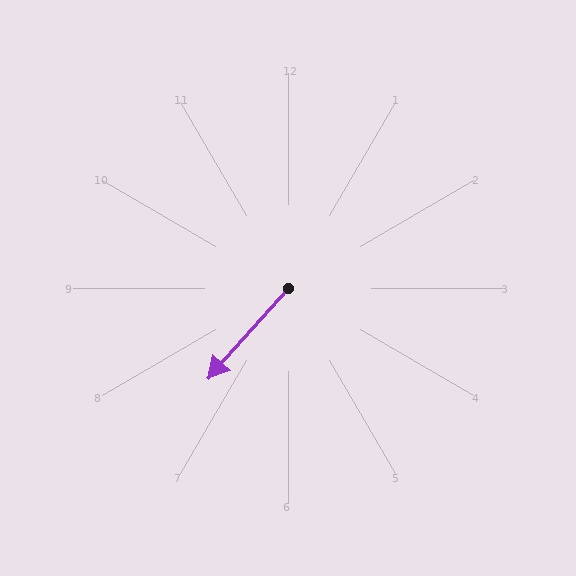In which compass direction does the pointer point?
Southwest.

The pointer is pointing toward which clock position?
Roughly 7 o'clock.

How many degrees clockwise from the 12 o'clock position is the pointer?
Approximately 222 degrees.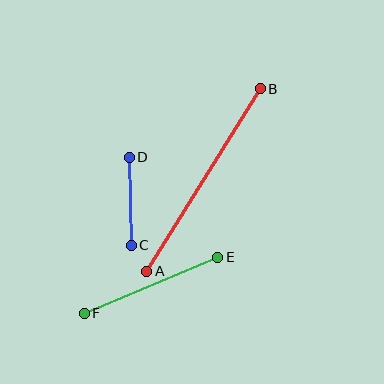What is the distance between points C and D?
The distance is approximately 88 pixels.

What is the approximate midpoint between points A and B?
The midpoint is at approximately (203, 180) pixels.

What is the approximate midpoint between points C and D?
The midpoint is at approximately (130, 201) pixels.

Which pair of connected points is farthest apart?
Points A and B are farthest apart.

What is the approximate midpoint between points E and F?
The midpoint is at approximately (151, 285) pixels.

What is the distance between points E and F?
The distance is approximately 145 pixels.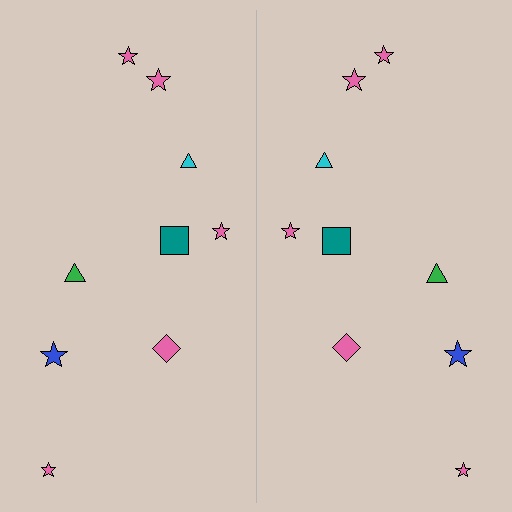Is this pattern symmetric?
Yes, this pattern has bilateral (reflection) symmetry.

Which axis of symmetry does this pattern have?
The pattern has a vertical axis of symmetry running through the center of the image.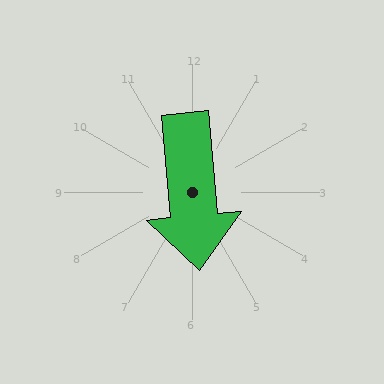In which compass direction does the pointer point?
South.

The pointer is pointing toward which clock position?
Roughly 6 o'clock.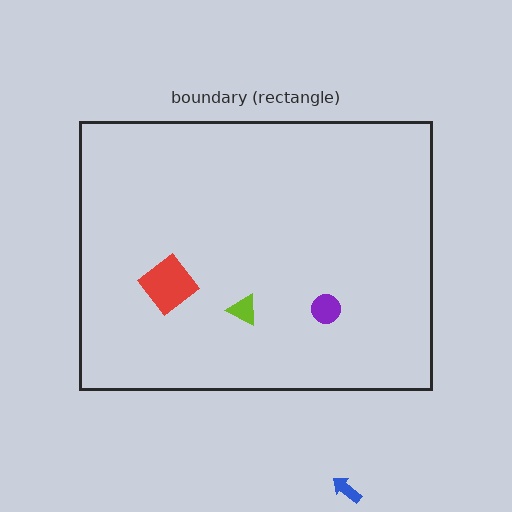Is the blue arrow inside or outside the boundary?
Outside.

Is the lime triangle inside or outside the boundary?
Inside.